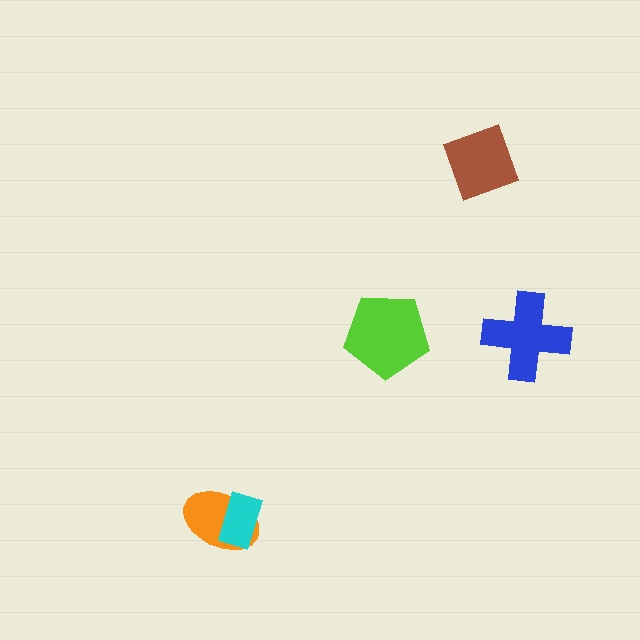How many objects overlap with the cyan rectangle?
1 object overlaps with the cyan rectangle.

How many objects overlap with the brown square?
0 objects overlap with the brown square.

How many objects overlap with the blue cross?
0 objects overlap with the blue cross.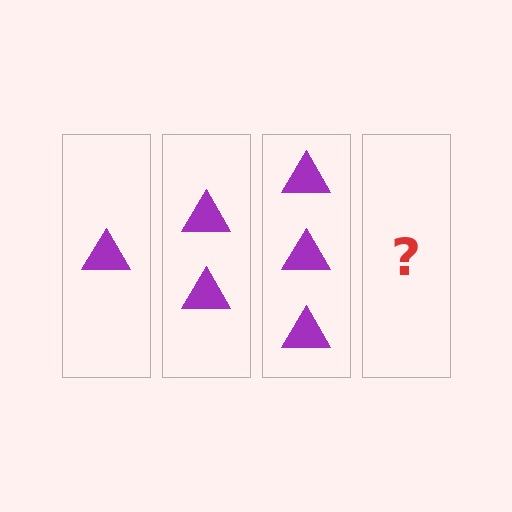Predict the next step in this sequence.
The next step is 4 triangles.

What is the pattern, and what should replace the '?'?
The pattern is that each step adds one more triangle. The '?' should be 4 triangles.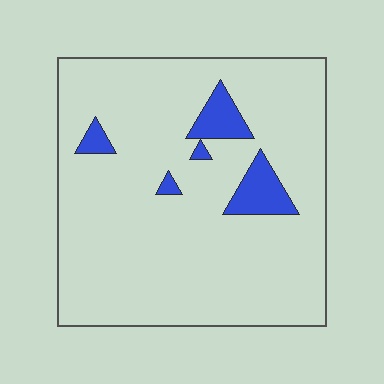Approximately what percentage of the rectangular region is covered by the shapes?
Approximately 10%.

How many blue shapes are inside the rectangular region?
5.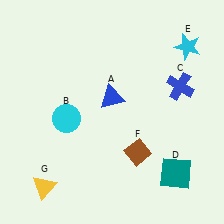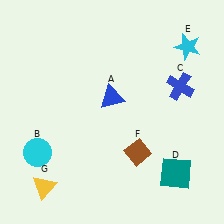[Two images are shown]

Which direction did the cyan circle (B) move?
The cyan circle (B) moved down.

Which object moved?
The cyan circle (B) moved down.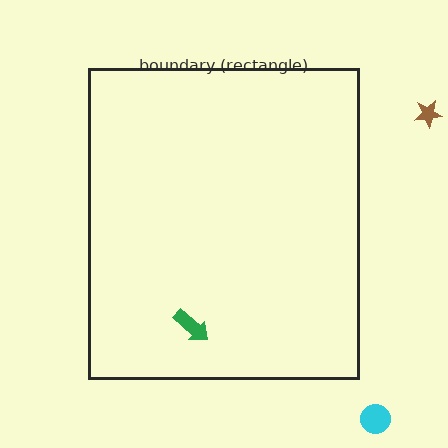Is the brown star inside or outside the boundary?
Outside.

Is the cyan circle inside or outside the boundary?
Outside.